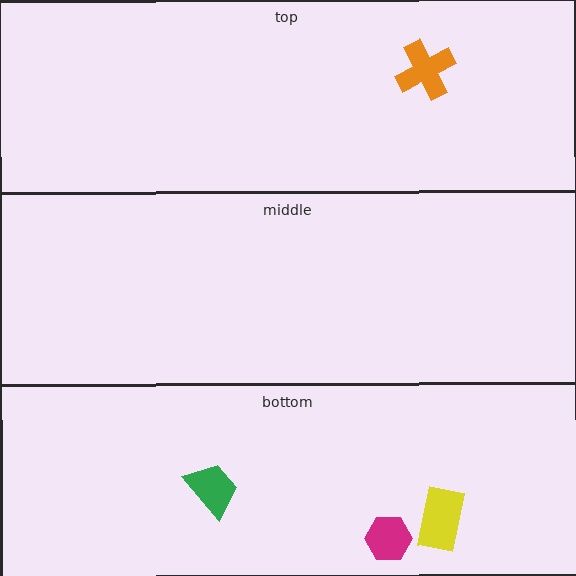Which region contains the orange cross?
The top region.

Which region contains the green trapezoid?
The bottom region.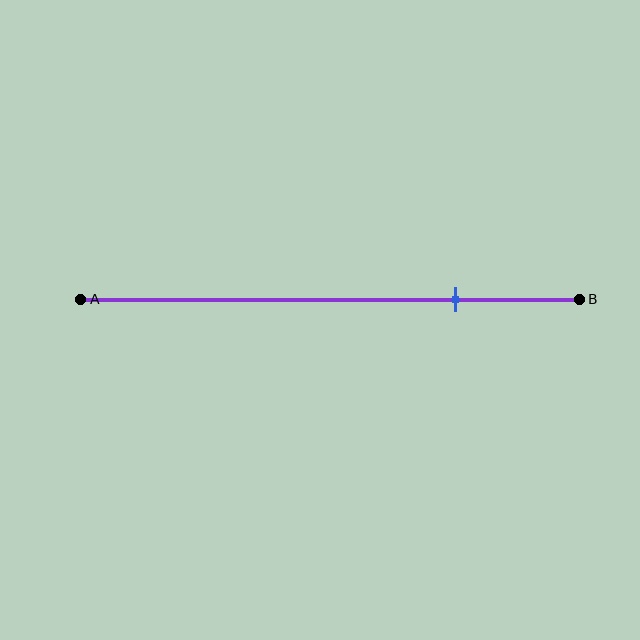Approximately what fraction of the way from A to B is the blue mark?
The blue mark is approximately 75% of the way from A to B.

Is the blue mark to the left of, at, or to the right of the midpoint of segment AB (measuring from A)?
The blue mark is to the right of the midpoint of segment AB.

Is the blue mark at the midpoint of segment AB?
No, the mark is at about 75% from A, not at the 50% midpoint.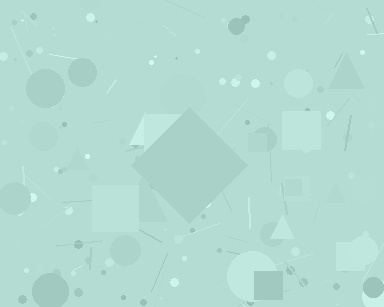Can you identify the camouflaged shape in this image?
The camouflaged shape is a diamond.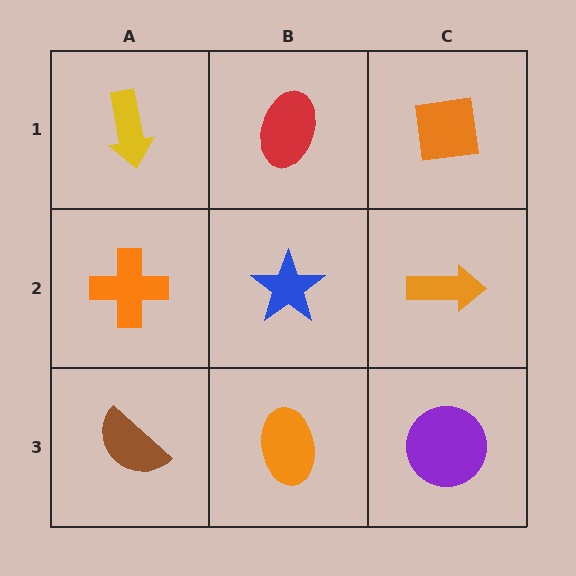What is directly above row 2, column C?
An orange square.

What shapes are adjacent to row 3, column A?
An orange cross (row 2, column A), an orange ellipse (row 3, column B).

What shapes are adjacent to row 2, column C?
An orange square (row 1, column C), a purple circle (row 3, column C), a blue star (row 2, column B).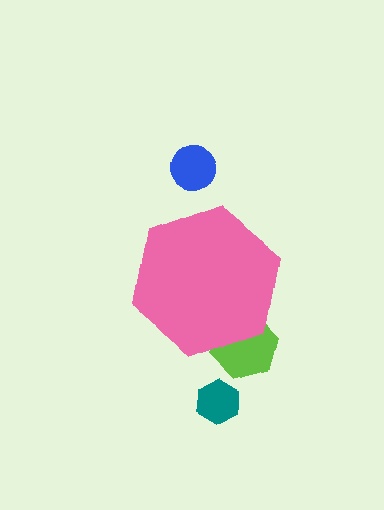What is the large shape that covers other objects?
A pink hexagon.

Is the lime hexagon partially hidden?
Yes, the lime hexagon is partially hidden behind the pink hexagon.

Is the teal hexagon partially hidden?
No, the teal hexagon is fully visible.